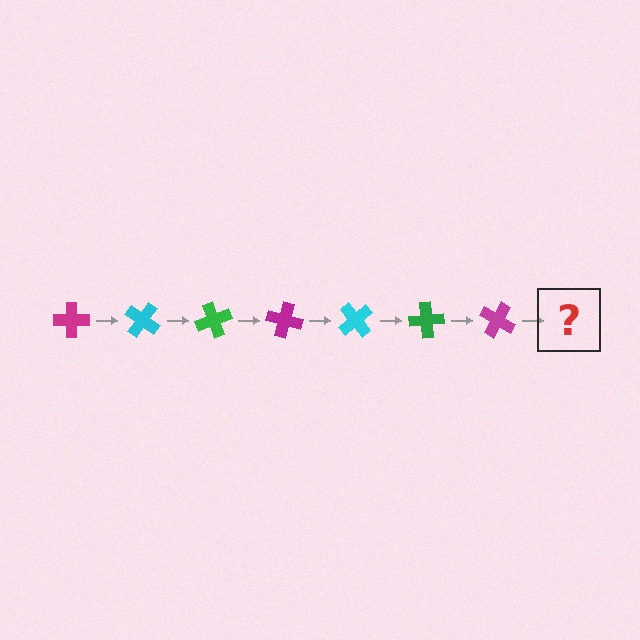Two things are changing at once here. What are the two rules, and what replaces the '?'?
The two rules are that it rotates 35 degrees each step and the color cycles through magenta, cyan, and green. The '?' should be a cyan cross, rotated 245 degrees from the start.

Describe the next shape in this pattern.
It should be a cyan cross, rotated 245 degrees from the start.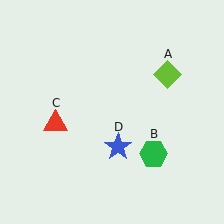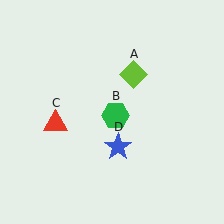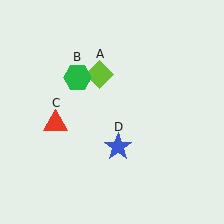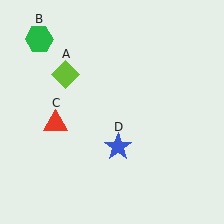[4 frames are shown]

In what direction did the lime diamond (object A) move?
The lime diamond (object A) moved left.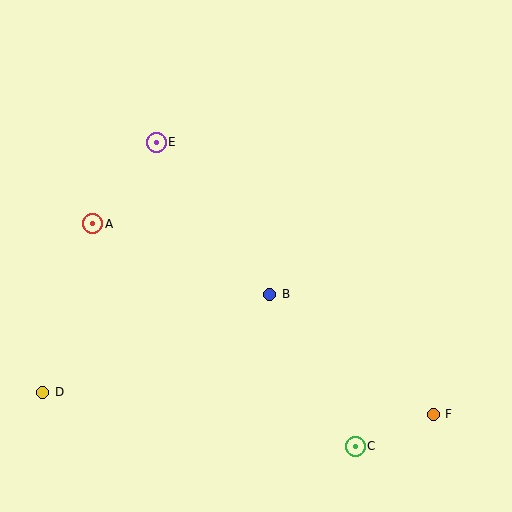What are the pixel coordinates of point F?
Point F is at (433, 414).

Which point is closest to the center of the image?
Point B at (270, 294) is closest to the center.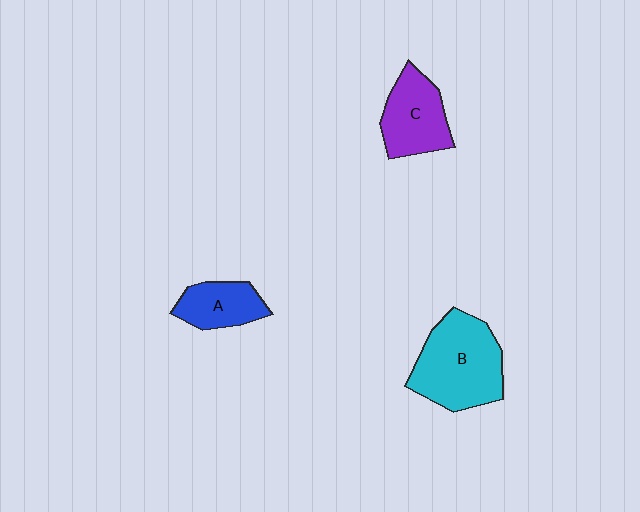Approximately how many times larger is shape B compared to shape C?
Approximately 1.5 times.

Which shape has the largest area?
Shape B (cyan).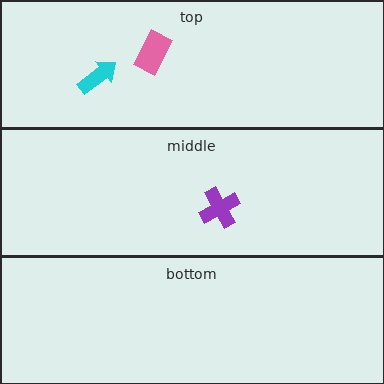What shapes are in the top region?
The pink rectangle, the cyan arrow.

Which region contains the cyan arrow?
The top region.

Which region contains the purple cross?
The middle region.